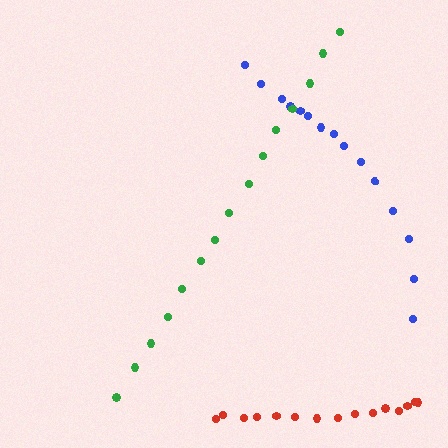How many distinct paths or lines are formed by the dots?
There are 3 distinct paths.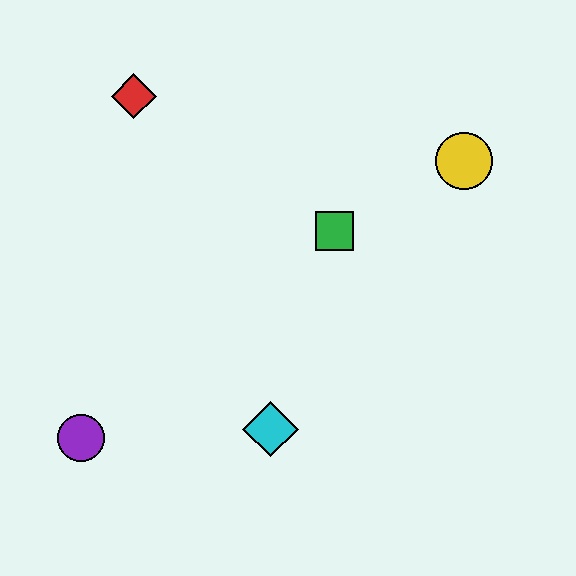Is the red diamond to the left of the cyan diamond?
Yes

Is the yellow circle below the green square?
No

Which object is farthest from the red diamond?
The cyan diamond is farthest from the red diamond.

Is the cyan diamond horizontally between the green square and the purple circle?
Yes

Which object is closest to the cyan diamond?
The purple circle is closest to the cyan diamond.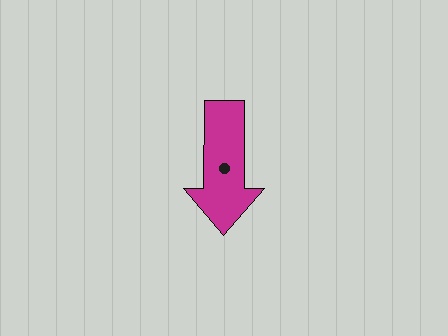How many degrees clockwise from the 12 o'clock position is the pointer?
Approximately 180 degrees.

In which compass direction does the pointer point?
South.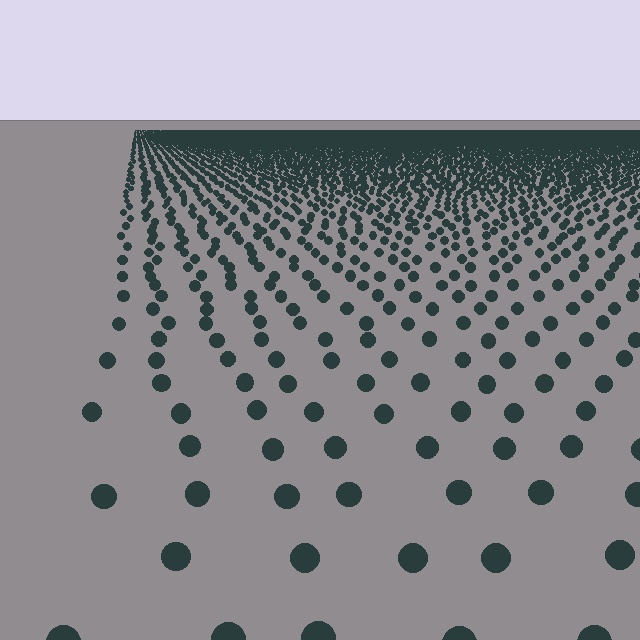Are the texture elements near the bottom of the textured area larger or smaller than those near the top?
Larger. Near the bottom, elements are closer to the viewer and appear at a bigger on-screen size.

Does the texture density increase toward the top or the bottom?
Density increases toward the top.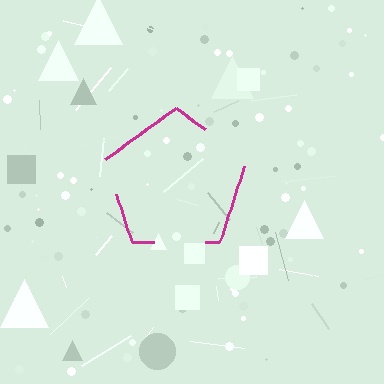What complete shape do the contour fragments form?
The contour fragments form a pentagon.